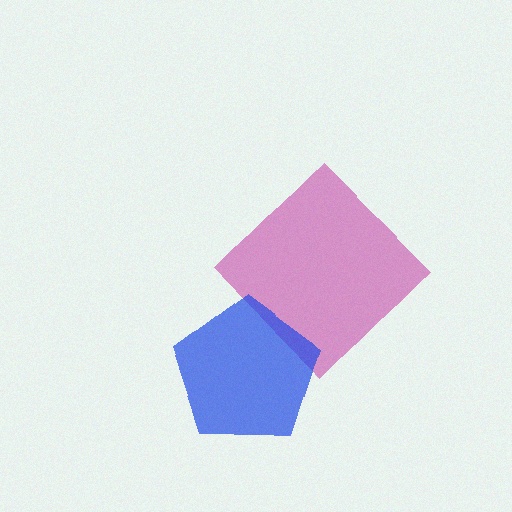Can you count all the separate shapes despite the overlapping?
Yes, there are 2 separate shapes.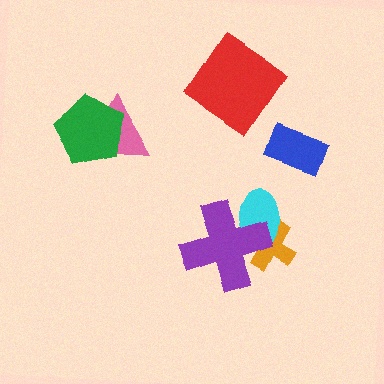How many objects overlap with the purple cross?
2 objects overlap with the purple cross.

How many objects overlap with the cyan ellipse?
2 objects overlap with the cyan ellipse.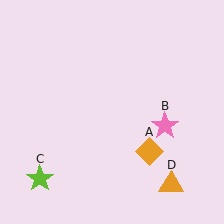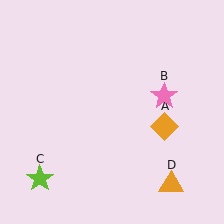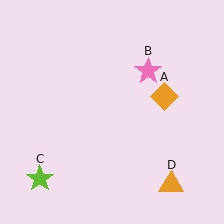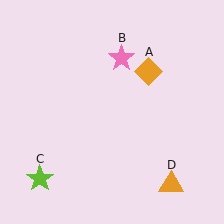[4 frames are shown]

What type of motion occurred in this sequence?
The orange diamond (object A), pink star (object B) rotated counterclockwise around the center of the scene.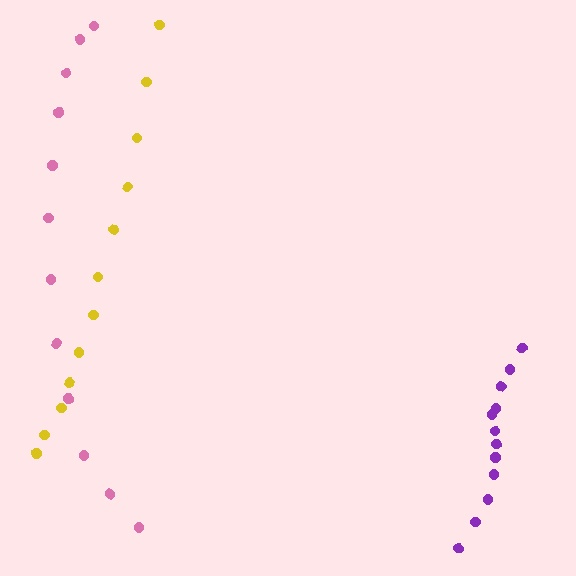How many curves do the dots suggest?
There are 3 distinct paths.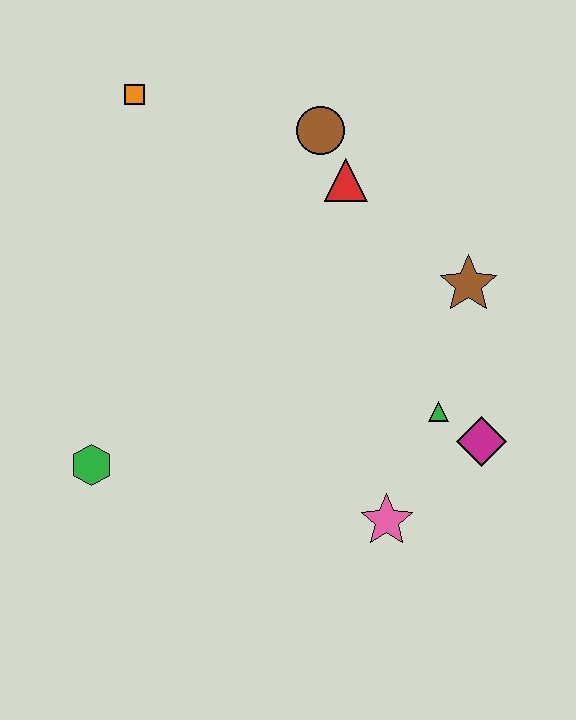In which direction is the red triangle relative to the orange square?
The red triangle is to the right of the orange square.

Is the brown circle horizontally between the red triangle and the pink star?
No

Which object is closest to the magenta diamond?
The green triangle is closest to the magenta diamond.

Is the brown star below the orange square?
Yes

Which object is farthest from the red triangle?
The green hexagon is farthest from the red triangle.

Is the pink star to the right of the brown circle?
Yes